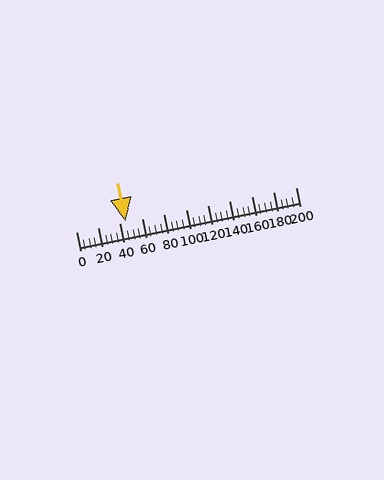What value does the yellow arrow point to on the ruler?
The yellow arrow points to approximately 45.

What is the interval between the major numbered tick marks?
The major tick marks are spaced 20 units apart.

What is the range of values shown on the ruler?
The ruler shows values from 0 to 200.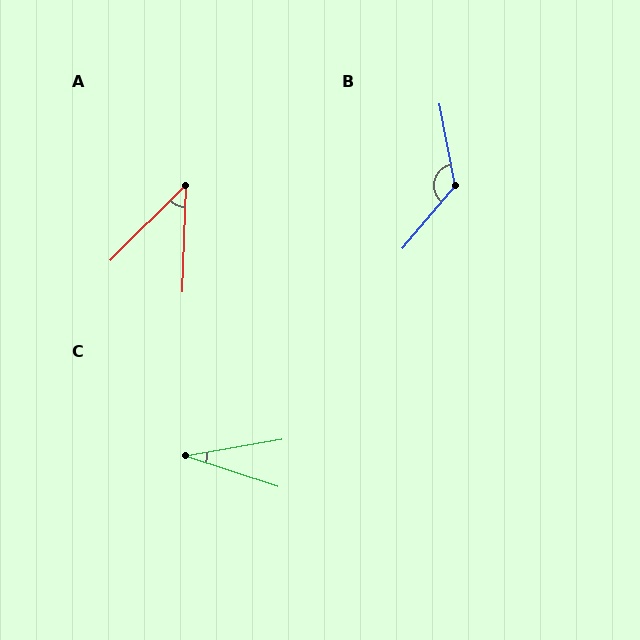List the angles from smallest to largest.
C (27°), A (43°), B (129°).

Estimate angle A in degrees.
Approximately 43 degrees.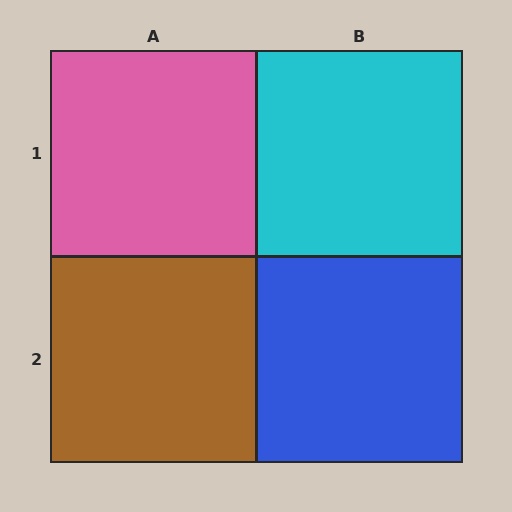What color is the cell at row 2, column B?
Blue.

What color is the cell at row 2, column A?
Brown.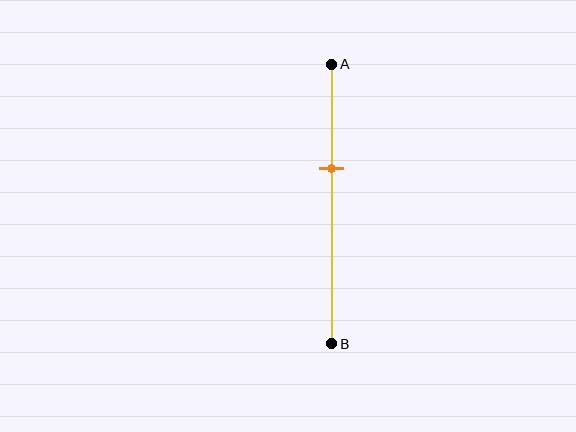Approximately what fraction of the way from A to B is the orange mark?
The orange mark is approximately 35% of the way from A to B.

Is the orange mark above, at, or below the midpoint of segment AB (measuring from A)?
The orange mark is above the midpoint of segment AB.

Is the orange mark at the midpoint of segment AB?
No, the mark is at about 35% from A, not at the 50% midpoint.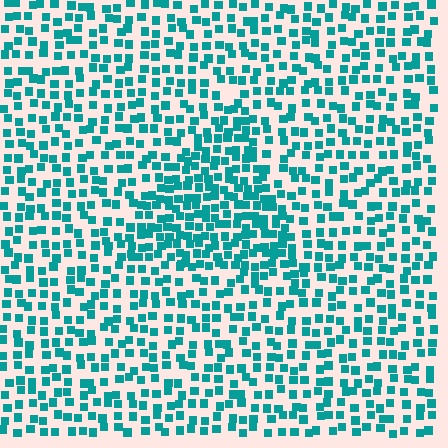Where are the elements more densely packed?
The elements are more densely packed inside the triangle boundary.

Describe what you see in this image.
The image contains small teal elements arranged at two different densities. A triangle-shaped region is visible where the elements are more densely packed than the surrounding area.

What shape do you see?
I see a triangle.